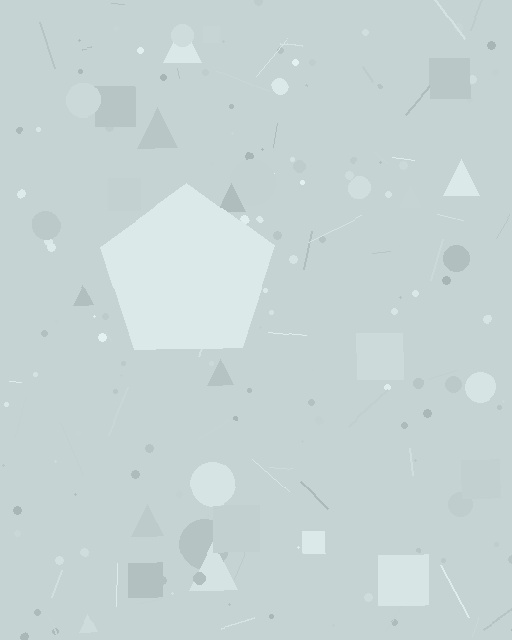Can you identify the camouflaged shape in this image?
The camouflaged shape is a pentagon.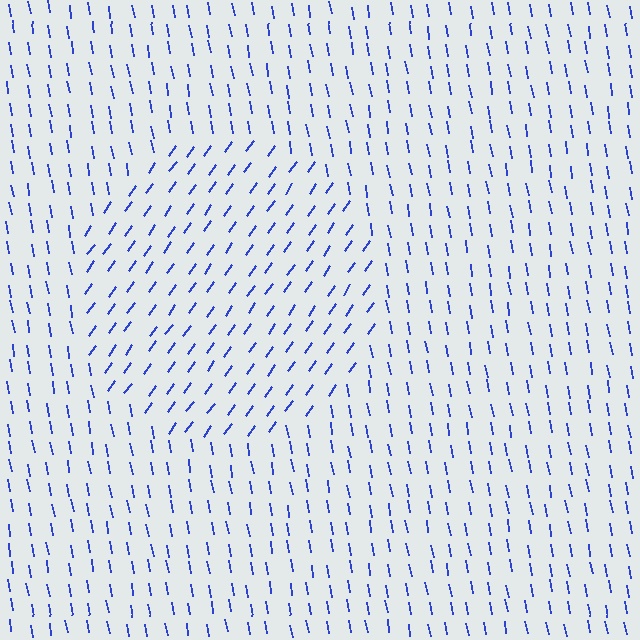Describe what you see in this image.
The image is filled with small blue line segments. A circle region in the image has lines oriented differently from the surrounding lines, creating a visible texture boundary.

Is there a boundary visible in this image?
Yes, there is a texture boundary formed by a change in line orientation.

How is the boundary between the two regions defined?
The boundary is defined purely by a change in line orientation (approximately 45 degrees difference). All lines are the same color and thickness.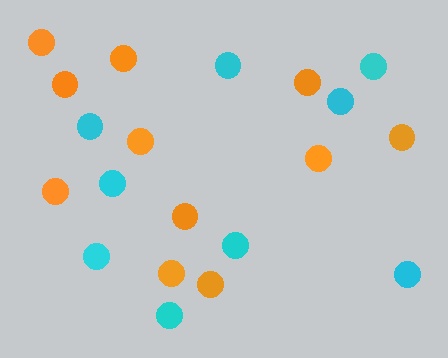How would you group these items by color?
There are 2 groups: one group of cyan circles (9) and one group of orange circles (11).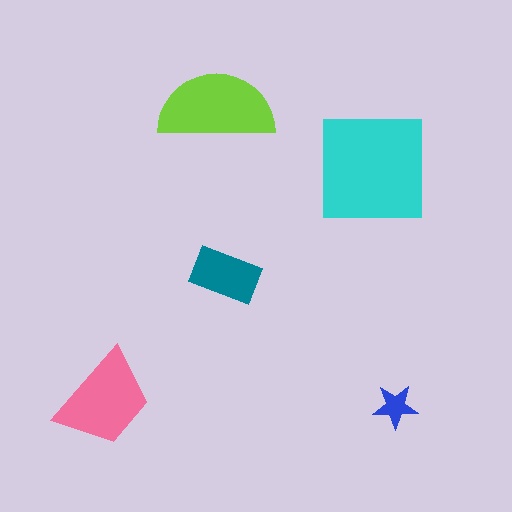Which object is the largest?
The cyan square.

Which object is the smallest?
The blue star.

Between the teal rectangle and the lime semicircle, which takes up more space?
The lime semicircle.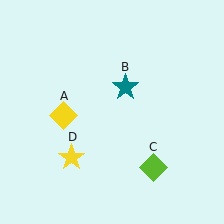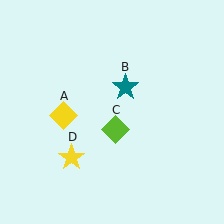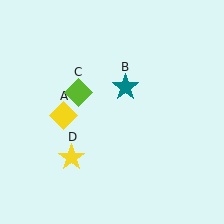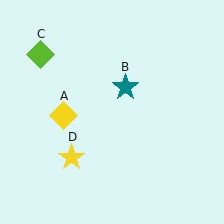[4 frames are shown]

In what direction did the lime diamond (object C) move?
The lime diamond (object C) moved up and to the left.